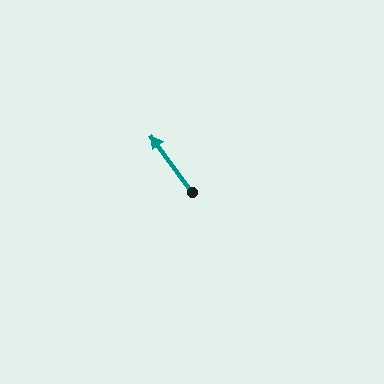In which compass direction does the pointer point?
Northwest.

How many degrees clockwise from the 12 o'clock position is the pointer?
Approximately 324 degrees.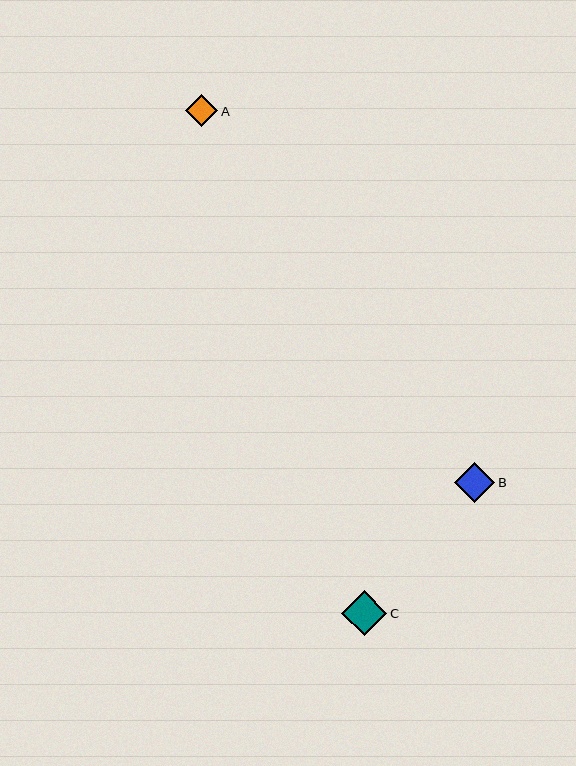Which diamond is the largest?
Diamond C is the largest with a size of approximately 45 pixels.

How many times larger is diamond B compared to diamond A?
Diamond B is approximately 1.3 times the size of diamond A.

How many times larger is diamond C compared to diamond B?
Diamond C is approximately 1.1 times the size of diamond B.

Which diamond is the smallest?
Diamond A is the smallest with a size of approximately 32 pixels.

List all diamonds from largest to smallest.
From largest to smallest: C, B, A.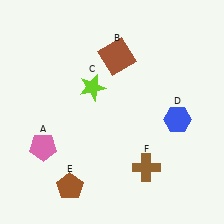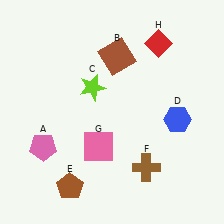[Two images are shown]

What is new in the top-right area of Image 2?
A red diamond (H) was added in the top-right area of Image 2.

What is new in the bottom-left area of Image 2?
A pink square (G) was added in the bottom-left area of Image 2.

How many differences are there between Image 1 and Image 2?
There are 2 differences between the two images.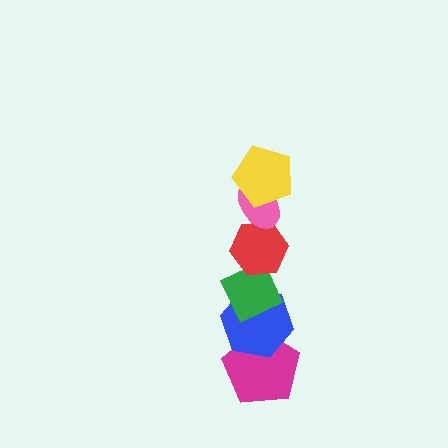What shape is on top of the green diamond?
The red hexagon is on top of the green diamond.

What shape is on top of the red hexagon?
The pink ellipse is on top of the red hexagon.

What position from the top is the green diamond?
The green diamond is 4th from the top.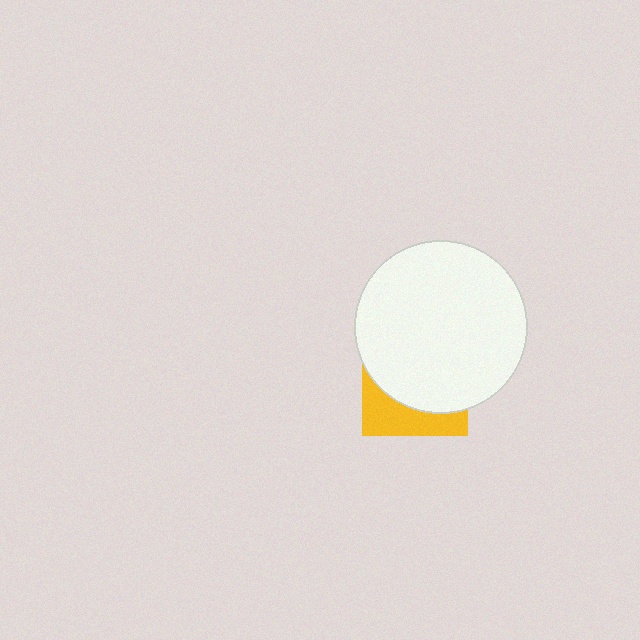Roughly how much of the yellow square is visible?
A small part of it is visible (roughly 32%).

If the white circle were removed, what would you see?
You would see the complete yellow square.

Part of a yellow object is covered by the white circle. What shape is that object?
It is a square.